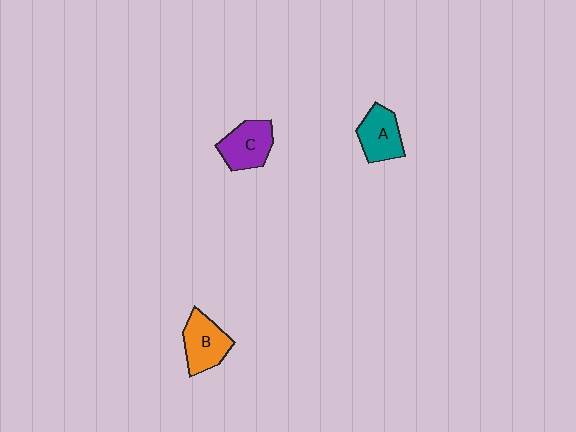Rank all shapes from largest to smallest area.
From largest to smallest: C (purple), B (orange), A (teal).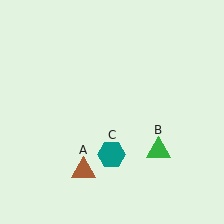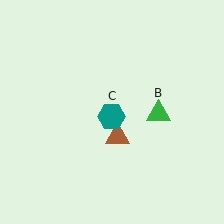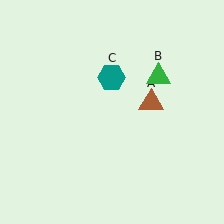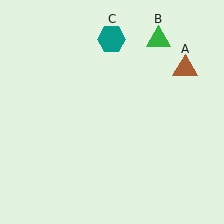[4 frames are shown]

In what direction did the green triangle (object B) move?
The green triangle (object B) moved up.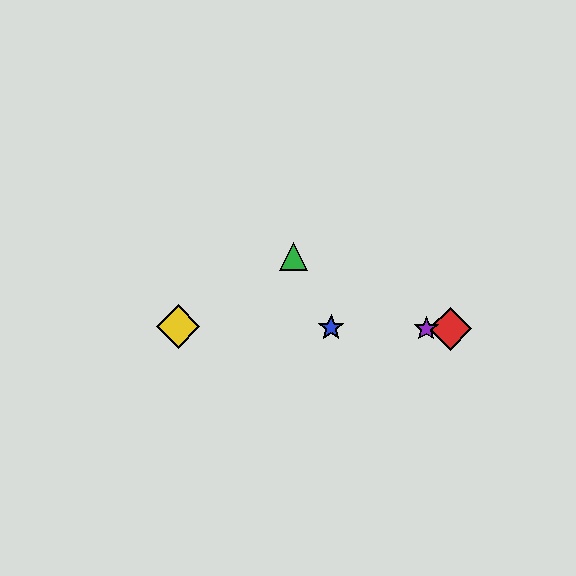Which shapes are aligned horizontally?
The red diamond, the blue star, the yellow diamond, the purple star are aligned horizontally.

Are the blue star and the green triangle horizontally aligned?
No, the blue star is at y≈328 and the green triangle is at y≈257.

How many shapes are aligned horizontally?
4 shapes (the red diamond, the blue star, the yellow diamond, the purple star) are aligned horizontally.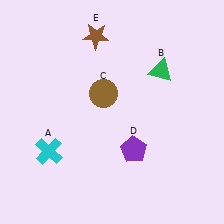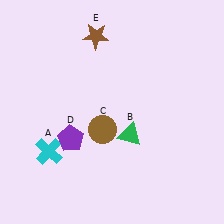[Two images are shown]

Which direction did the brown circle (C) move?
The brown circle (C) moved down.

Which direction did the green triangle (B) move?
The green triangle (B) moved down.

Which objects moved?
The objects that moved are: the green triangle (B), the brown circle (C), the purple pentagon (D).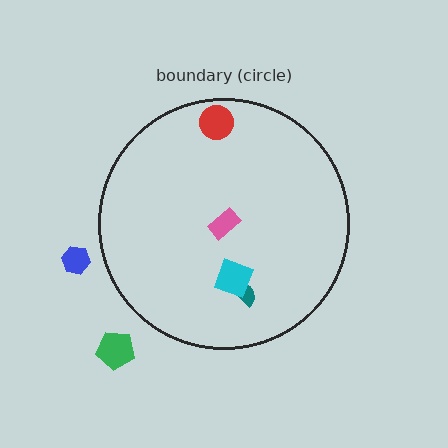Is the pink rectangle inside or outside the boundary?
Inside.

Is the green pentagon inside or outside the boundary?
Outside.